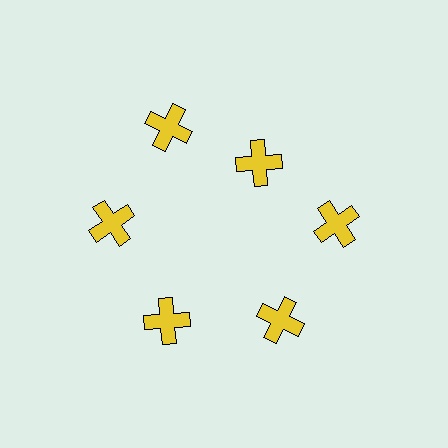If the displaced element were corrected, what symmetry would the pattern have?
It would have 6-fold rotational symmetry — the pattern would map onto itself every 60 degrees.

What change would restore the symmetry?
The symmetry would be restored by moving it outward, back onto the ring so that all 6 crosses sit at equal angles and equal distance from the center.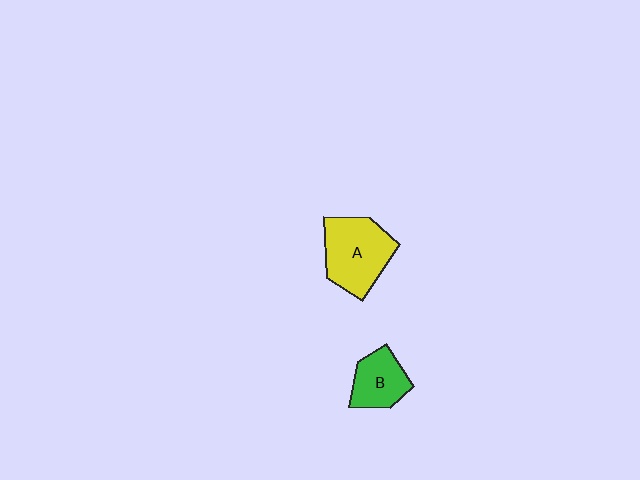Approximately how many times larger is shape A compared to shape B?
Approximately 1.6 times.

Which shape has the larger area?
Shape A (yellow).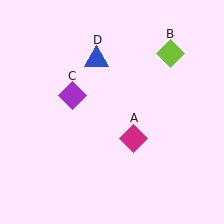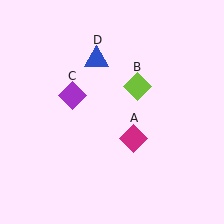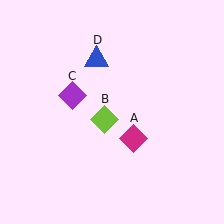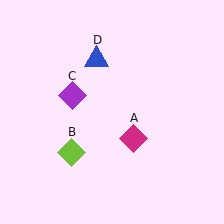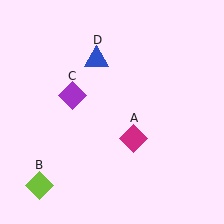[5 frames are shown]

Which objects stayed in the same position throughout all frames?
Magenta diamond (object A) and purple diamond (object C) and blue triangle (object D) remained stationary.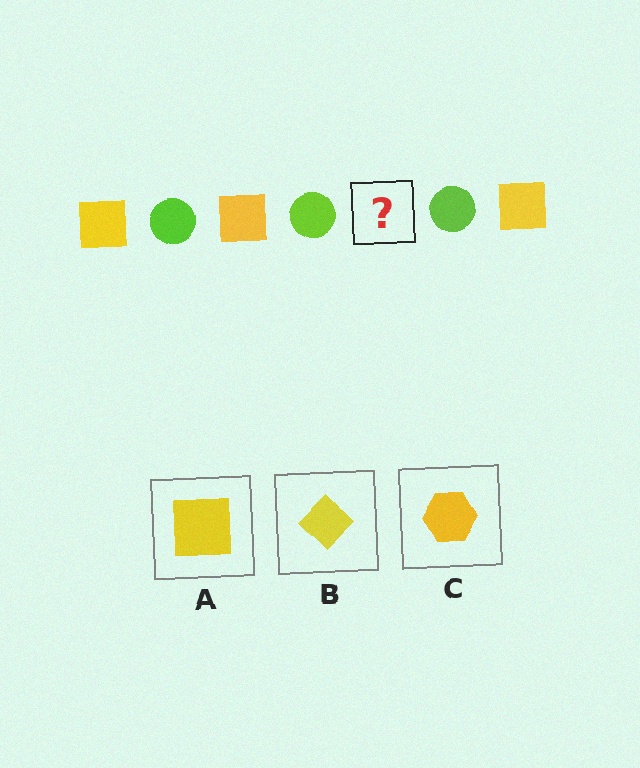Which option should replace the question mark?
Option A.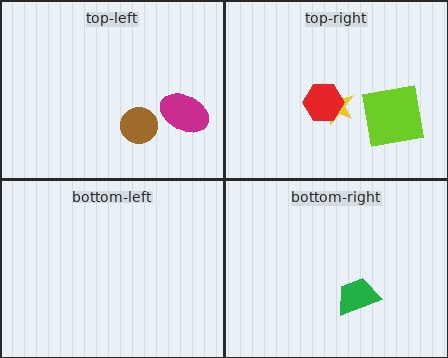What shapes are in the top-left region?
The brown circle, the magenta ellipse.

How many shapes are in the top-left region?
2.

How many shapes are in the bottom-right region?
1.